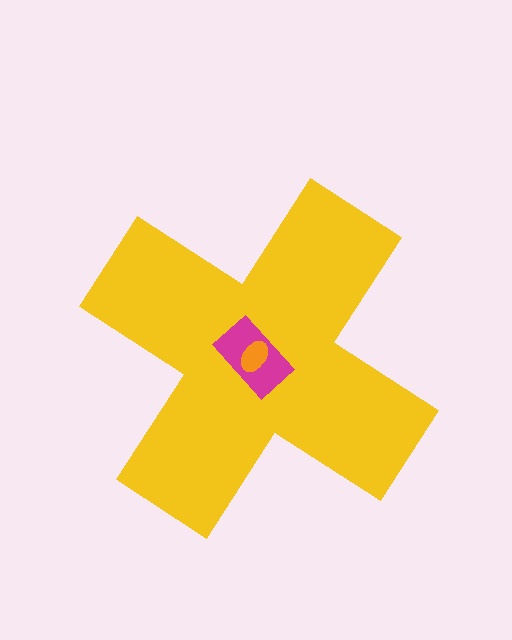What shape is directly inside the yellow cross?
The magenta rectangle.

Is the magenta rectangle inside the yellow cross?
Yes.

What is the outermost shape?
The yellow cross.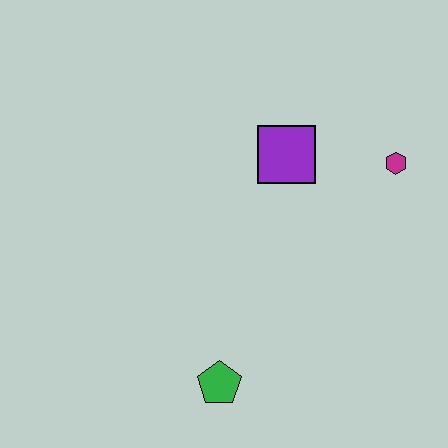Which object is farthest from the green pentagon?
The magenta hexagon is farthest from the green pentagon.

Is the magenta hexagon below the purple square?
Yes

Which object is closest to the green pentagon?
The purple square is closest to the green pentagon.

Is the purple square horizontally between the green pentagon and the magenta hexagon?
Yes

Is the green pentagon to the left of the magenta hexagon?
Yes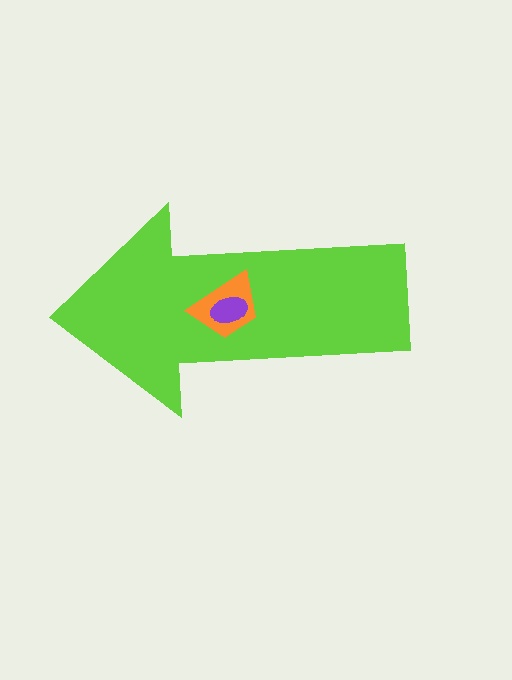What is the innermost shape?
The purple ellipse.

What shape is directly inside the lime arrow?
The orange trapezoid.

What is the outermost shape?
The lime arrow.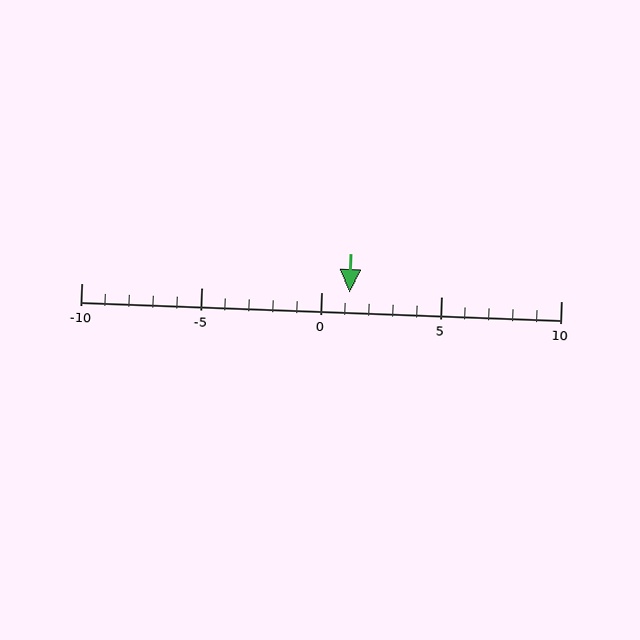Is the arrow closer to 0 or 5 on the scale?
The arrow is closer to 0.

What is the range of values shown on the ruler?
The ruler shows values from -10 to 10.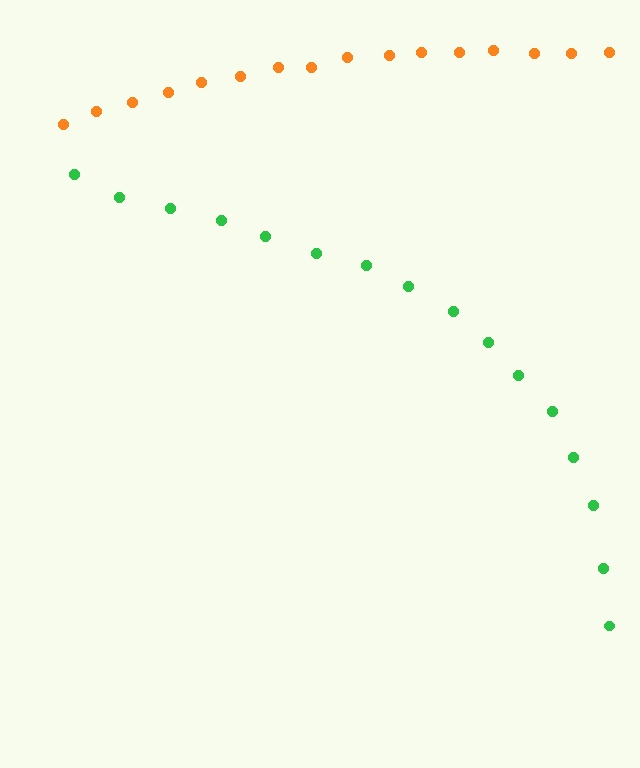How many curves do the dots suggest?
There are 2 distinct paths.